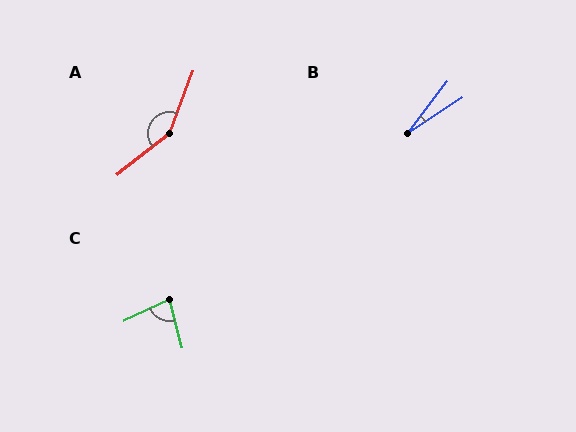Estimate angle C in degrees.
Approximately 80 degrees.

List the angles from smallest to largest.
B (19°), C (80°), A (149°).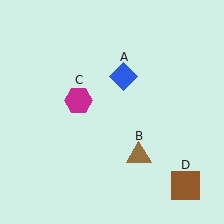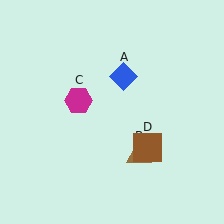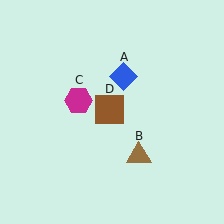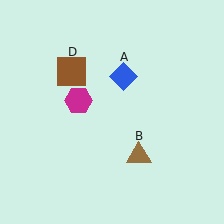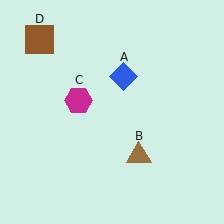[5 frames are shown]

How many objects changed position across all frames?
1 object changed position: brown square (object D).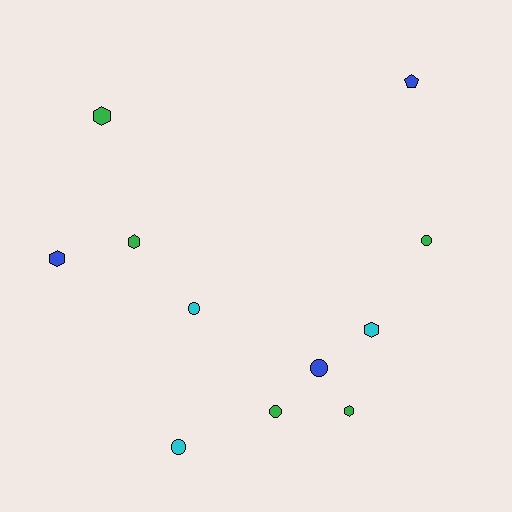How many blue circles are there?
There is 1 blue circle.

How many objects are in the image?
There are 11 objects.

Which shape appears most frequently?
Circle, with 5 objects.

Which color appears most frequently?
Green, with 5 objects.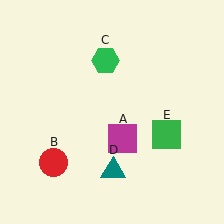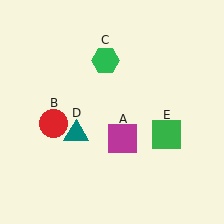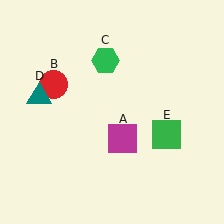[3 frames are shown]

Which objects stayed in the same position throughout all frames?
Magenta square (object A) and green hexagon (object C) and green square (object E) remained stationary.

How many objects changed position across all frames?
2 objects changed position: red circle (object B), teal triangle (object D).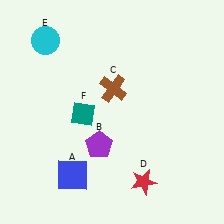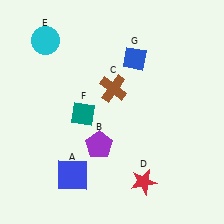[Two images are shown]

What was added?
A blue diamond (G) was added in Image 2.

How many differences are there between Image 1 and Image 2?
There is 1 difference between the two images.